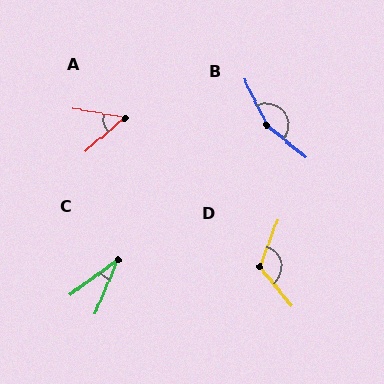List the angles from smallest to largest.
C (31°), A (50°), D (121°), B (156°).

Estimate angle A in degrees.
Approximately 50 degrees.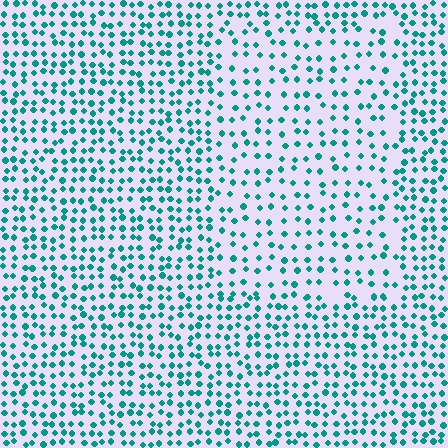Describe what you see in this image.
The image contains small teal elements arranged at two different densities. A rectangle-shaped region is visible where the elements are less densely packed than the surrounding area.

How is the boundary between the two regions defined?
The boundary is defined by a change in element density (approximately 1.7x ratio). All elements are the same color, size, and shape.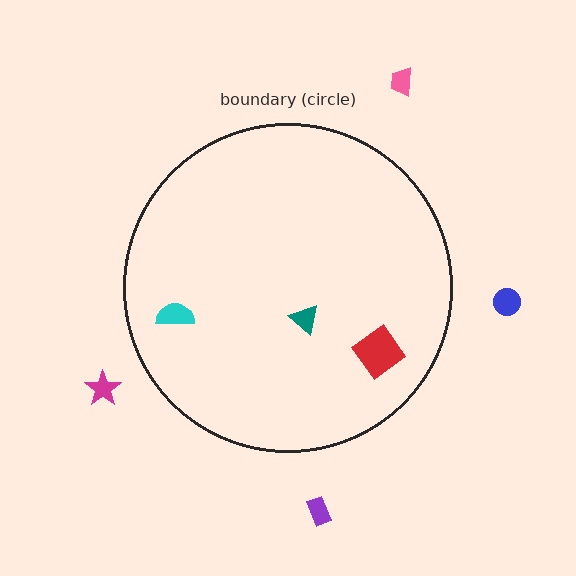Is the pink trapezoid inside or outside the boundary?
Outside.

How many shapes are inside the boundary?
3 inside, 4 outside.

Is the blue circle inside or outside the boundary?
Outside.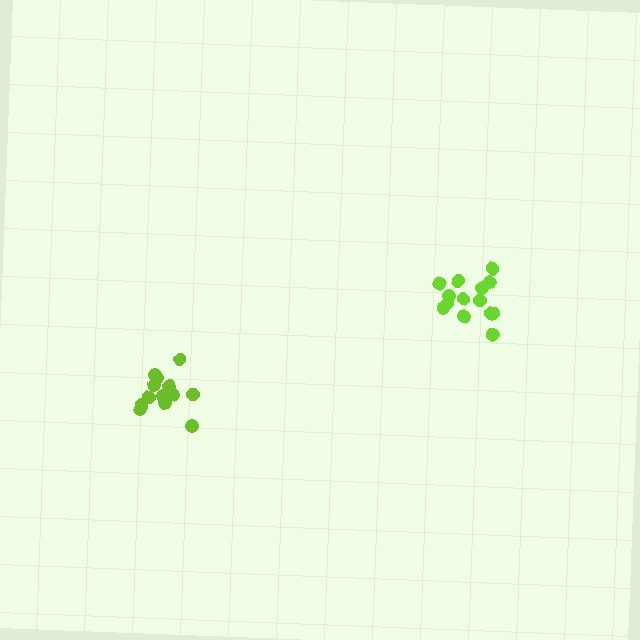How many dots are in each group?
Group 1: 14 dots, Group 2: 13 dots (27 total).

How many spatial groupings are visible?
There are 2 spatial groupings.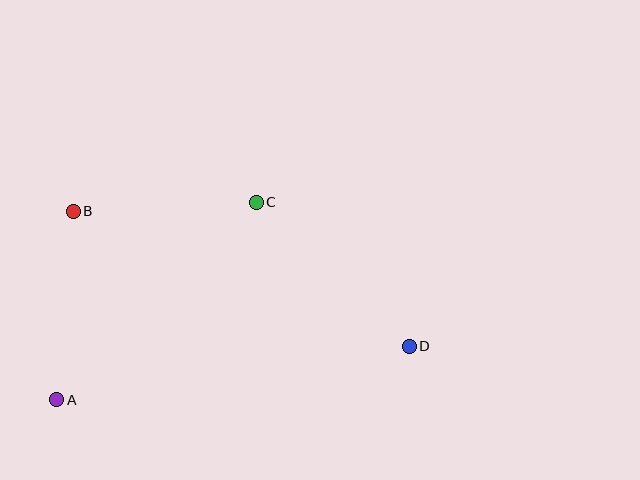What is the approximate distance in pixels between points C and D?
The distance between C and D is approximately 210 pixels.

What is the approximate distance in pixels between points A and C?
The distance between A and C is approximately 281 pixels.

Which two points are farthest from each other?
Points B and D are farthest from each other.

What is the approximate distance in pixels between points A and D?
The distance between A and D is approximately 357 pixels.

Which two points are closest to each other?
Points B and C are closest to each other.